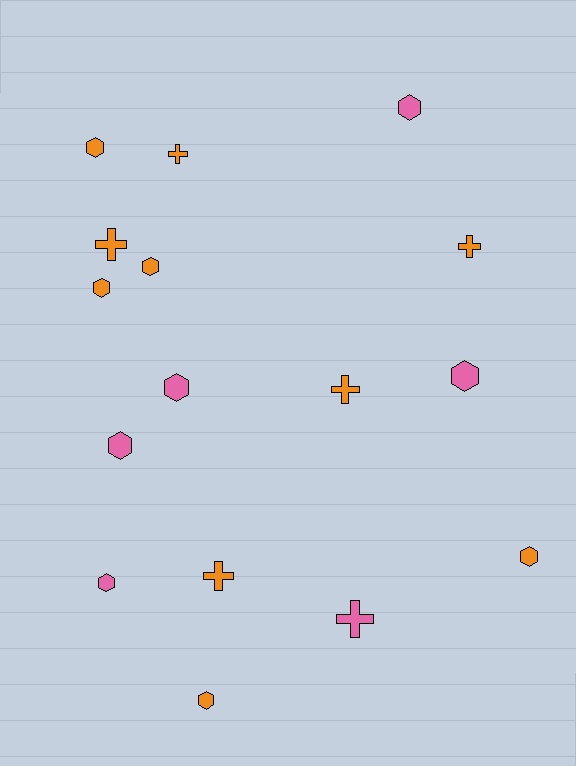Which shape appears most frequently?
Hexagon, with 10 objects.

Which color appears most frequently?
Orange, with 10 objects.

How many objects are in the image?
There are 16 objects.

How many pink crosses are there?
There is 1 pink cross.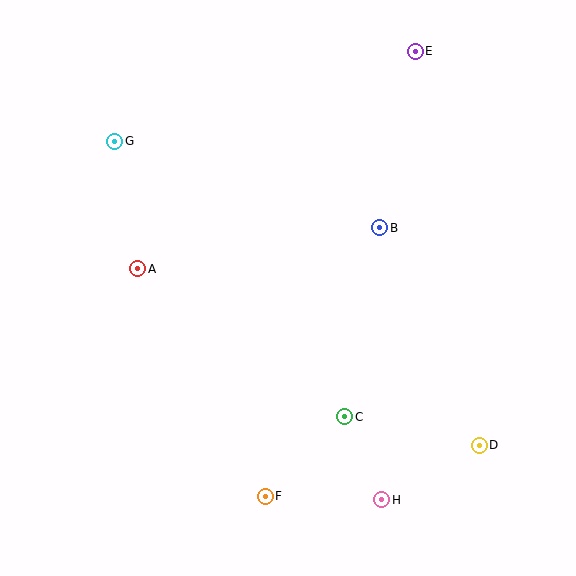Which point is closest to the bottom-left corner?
Point F is closest to the bottom-left corner.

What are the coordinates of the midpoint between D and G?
The midpoint between D and G is at (297, 293).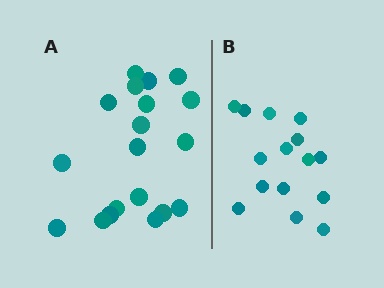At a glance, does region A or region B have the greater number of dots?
Region A (the left region) has more dots.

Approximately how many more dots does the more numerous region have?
Region A has about 4 more dots than region B.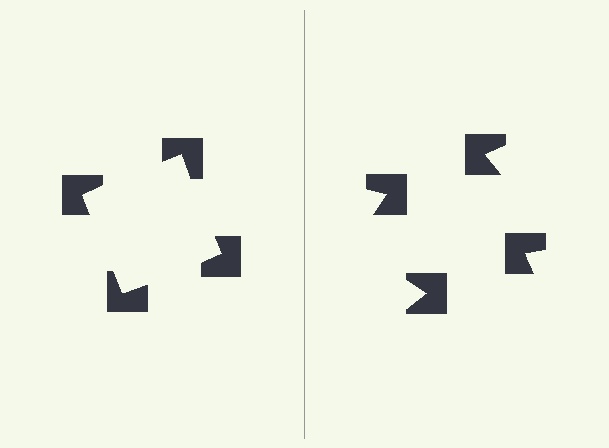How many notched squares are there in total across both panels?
8 — 4 on each side.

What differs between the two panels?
The notched squares are positioned identically on both sides; only the wedge orientations differ. On the left they align to a square; on the right they are misaligned.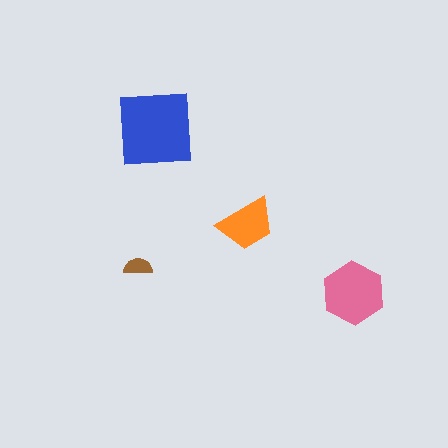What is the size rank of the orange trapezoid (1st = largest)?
3rd.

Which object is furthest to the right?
The pink hexagon is rightmost.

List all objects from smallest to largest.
The brown semicircle, the orange trapezoid, the pink hexagon, the blue square.